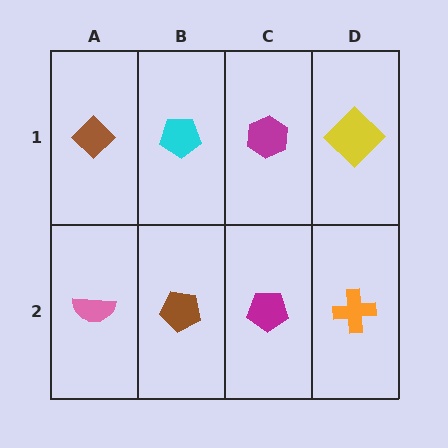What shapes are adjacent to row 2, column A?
A brown diamond (row 1, column A), a brown pentagon (row 2, column B).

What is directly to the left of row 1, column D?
A magenta hexagon.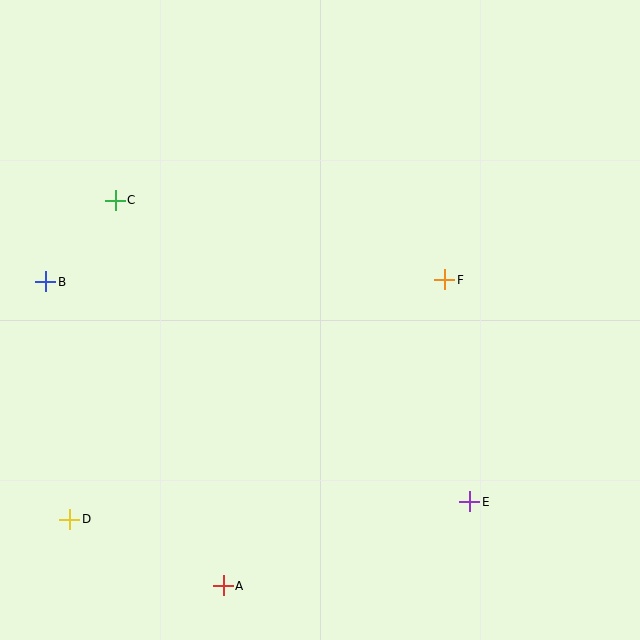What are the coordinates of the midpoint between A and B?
The midpoint between A and B is at (135, 434).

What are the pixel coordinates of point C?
Point C is at (115, 200).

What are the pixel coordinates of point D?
Point D is at (70, 519).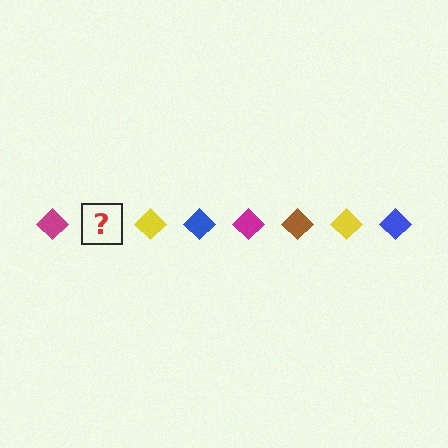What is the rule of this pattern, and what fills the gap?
The rule is that the pattern cycles through magenta, brown, yellow, blue diamonds. The gap should be filled with a brown diamond.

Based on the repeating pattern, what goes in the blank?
The blank should be a brown diamond.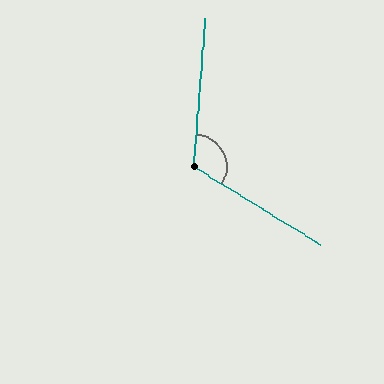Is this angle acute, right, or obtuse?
It is obtuse.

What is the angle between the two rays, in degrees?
Approximately 117 degrees.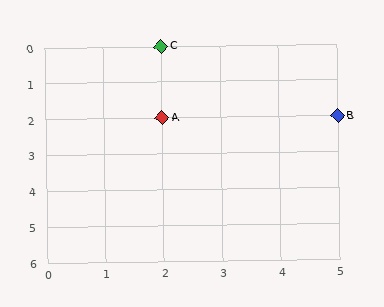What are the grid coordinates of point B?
Point B is at grid coordinates (5, 2).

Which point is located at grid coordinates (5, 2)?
Point B is at (5, 2).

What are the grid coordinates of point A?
Point A is at grid coordinates (2, 2).